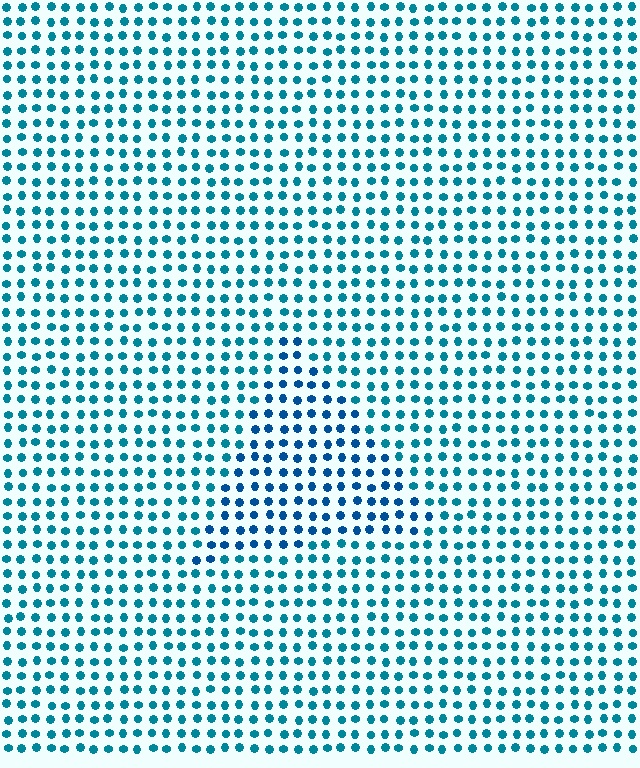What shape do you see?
I see a triangle.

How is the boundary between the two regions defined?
The boundary is defined purely by a slight shift in hue (about 22 degrees). Spacing, size, and orientation are identical on both sides.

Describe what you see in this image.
The image is filled with small teal elements in a uniform arrangement. A triangle-shaped region is visible where the elements are tinted to a slightly different hue, forming a subtle color boundary.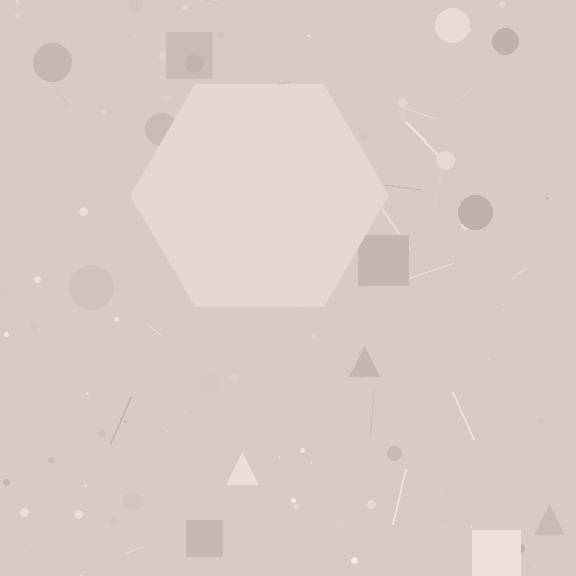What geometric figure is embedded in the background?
A hexagon is embedded in the background.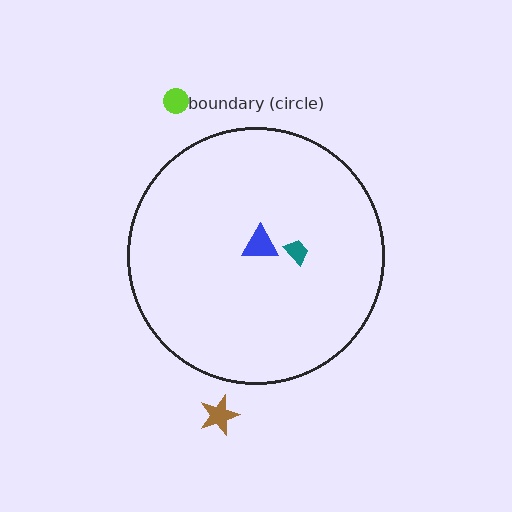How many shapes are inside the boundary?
2 inside, 2 outside.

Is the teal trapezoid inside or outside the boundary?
Inside.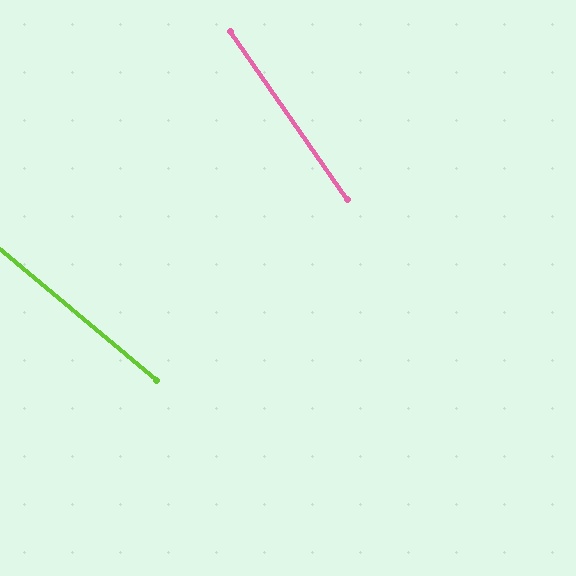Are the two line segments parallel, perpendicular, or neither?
Neither parallel nor perpendicular — they differ by about 15°.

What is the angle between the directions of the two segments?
Approximately 15 degrees.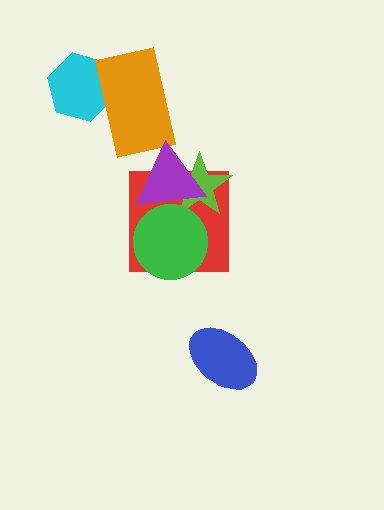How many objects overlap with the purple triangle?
3 objects overlap with the purple triangle.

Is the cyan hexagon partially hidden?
Yes, it is partially covered by another shape.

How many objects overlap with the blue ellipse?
0 objects overlap with the blue ellipse.